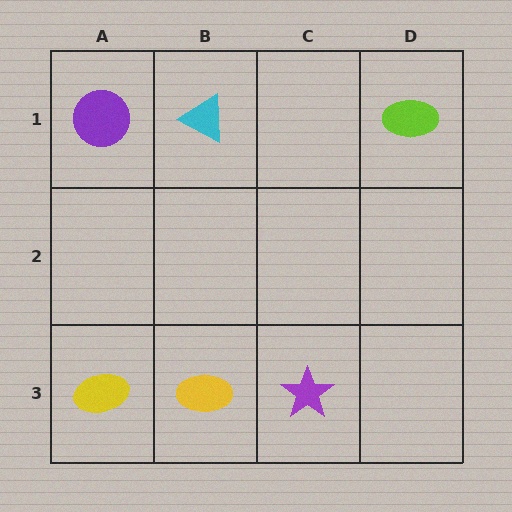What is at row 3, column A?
A yellow ellipse.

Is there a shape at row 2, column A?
No, that cell is empty.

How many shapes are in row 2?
0 shapes.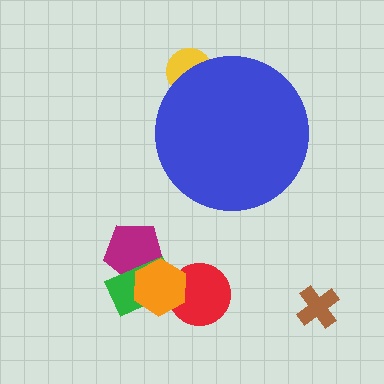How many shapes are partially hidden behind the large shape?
1 shape is partially hidden.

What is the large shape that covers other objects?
A blue circle.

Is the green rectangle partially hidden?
No, the green rectangle is fully visible.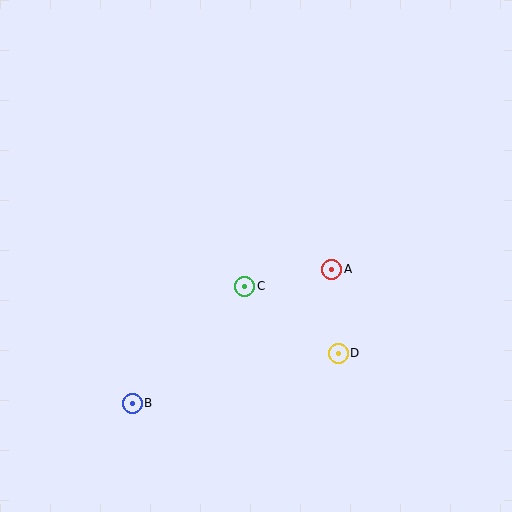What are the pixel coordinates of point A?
Point A is at (332, 269).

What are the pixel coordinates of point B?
Point B is at (132, 403).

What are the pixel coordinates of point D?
Point D is at (338, 353).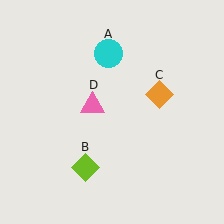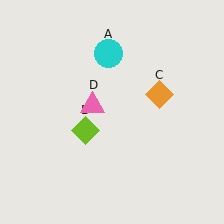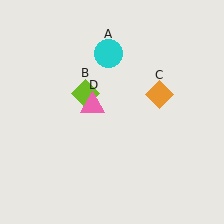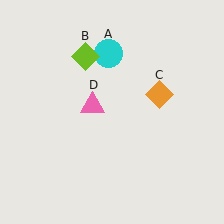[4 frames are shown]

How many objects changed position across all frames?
1 object changed position: lime diamond (object B).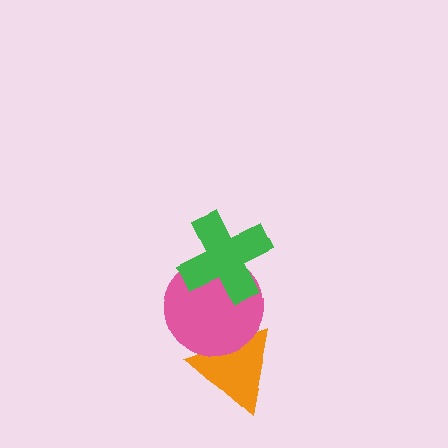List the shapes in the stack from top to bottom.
From top to bottom: the green cross, the pink circle, the orange triangle.